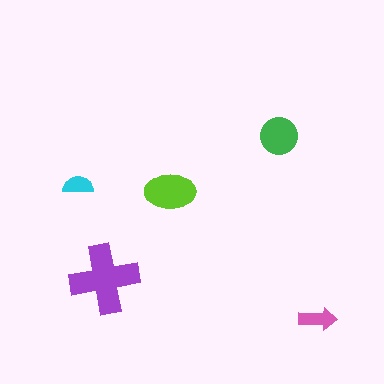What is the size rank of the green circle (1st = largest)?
3rd.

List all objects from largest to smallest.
The purple cross, the lime ellipse, the green circle, the pink arrow, the cyan semicircle.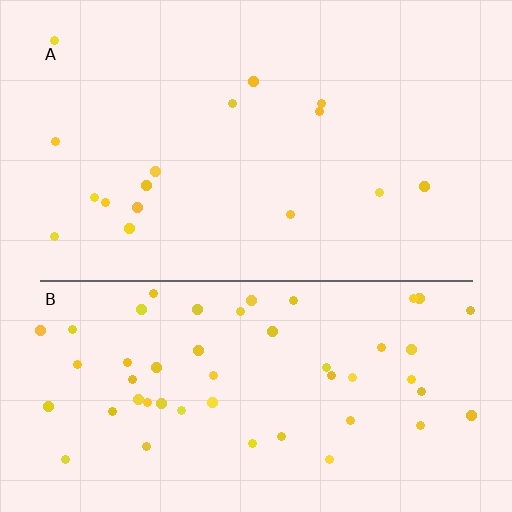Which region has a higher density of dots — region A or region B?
B (the bottom).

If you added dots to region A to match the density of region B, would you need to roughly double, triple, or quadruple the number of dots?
Approximately triple.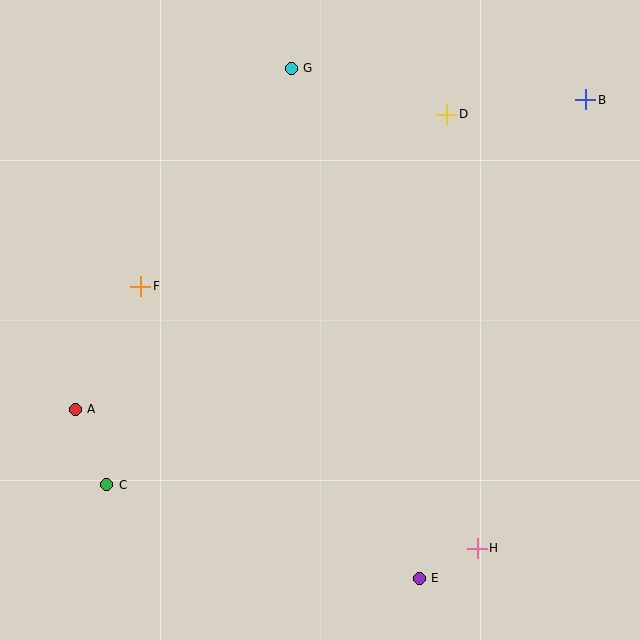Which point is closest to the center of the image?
Point F at (141, 286) is closest to the center.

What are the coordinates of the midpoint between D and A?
The midpoint between D and A is at (261, 262).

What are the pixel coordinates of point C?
Point C is at (107, 485).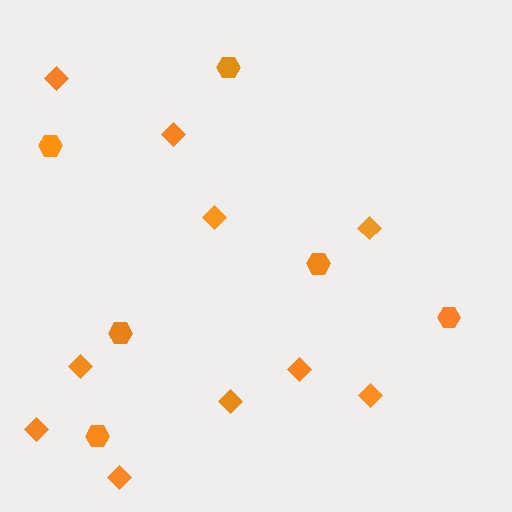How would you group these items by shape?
There are 2 groups: one group of hexagons (6) and one group of diamonds (10).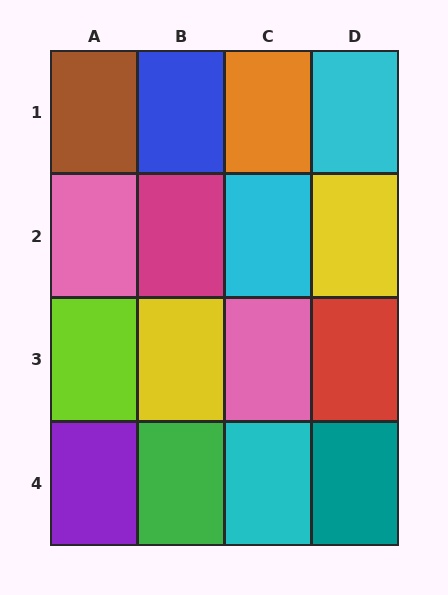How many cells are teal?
1 cell is teal.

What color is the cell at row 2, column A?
Pink.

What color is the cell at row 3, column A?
Lime.